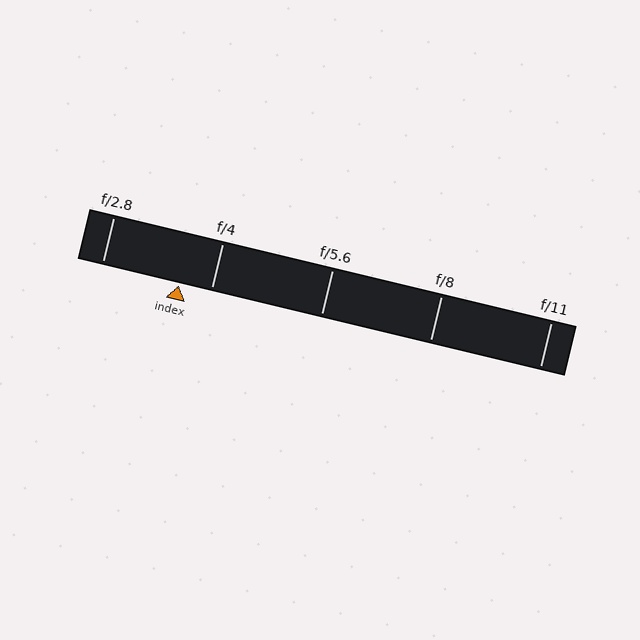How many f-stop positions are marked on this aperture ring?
There are 5 f-stop positions marked.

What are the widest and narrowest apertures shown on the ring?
The widest aperture shown is f/2.8 and the narrowest is f/11.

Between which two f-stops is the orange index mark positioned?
The index mark is between f/2.8 and f/4.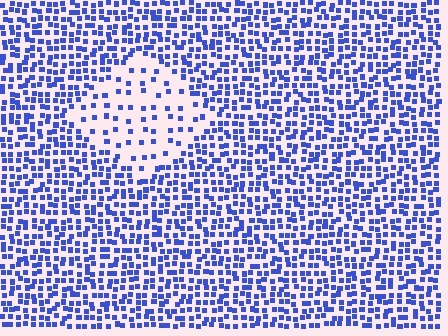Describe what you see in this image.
The image contains small blue elements arranged at two different densities. A diamond-shaped region is visible where the elements are less densely packed than the surrounding area.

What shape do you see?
I see a diamond.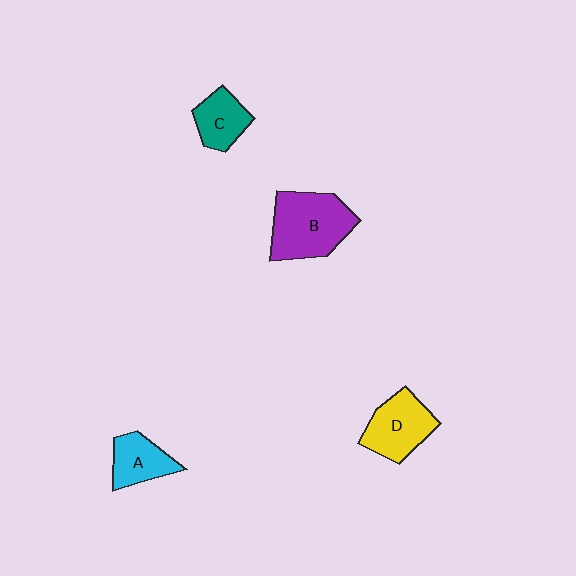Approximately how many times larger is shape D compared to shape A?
Approximately 1.4 times.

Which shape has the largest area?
Shape B (purple).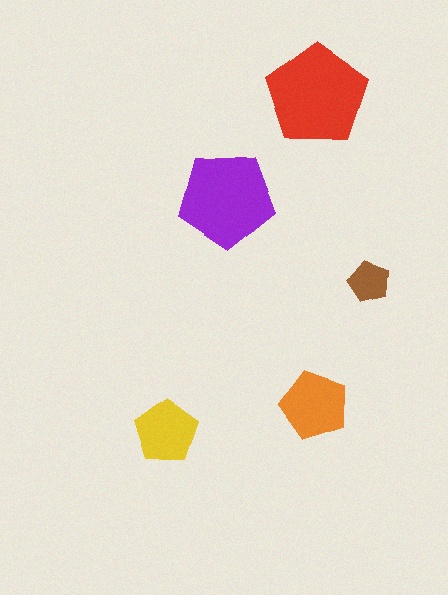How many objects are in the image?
There are 5 objects in the image.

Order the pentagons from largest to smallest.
the red one, the purple one, the orange one, the yellow one, the brown one.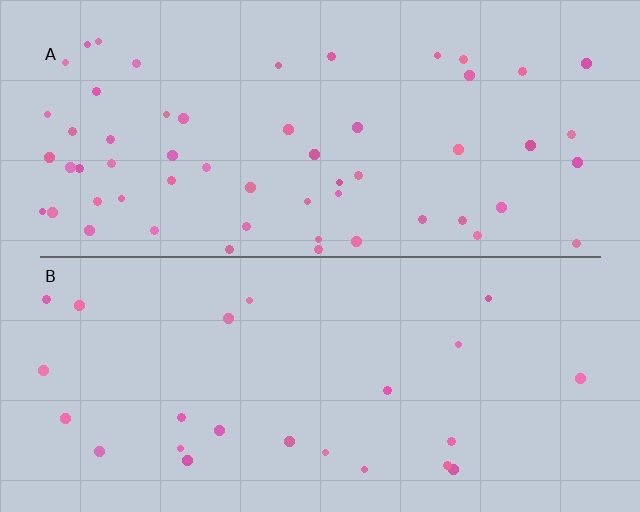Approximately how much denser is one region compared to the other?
Approximately 2.5× — region A over region B.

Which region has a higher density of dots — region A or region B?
A (the top).